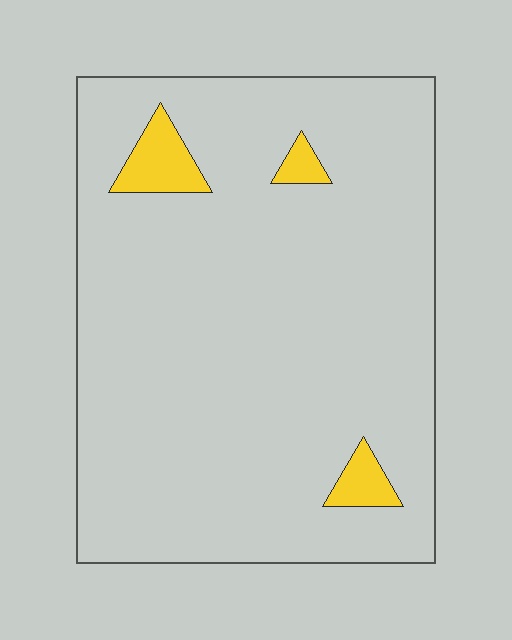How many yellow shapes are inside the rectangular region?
3.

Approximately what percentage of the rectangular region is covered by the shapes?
Approximately 5%.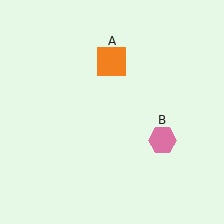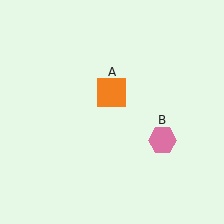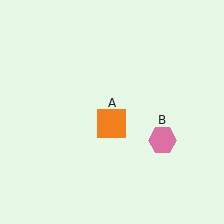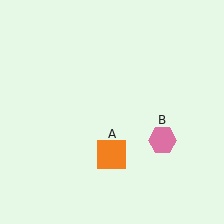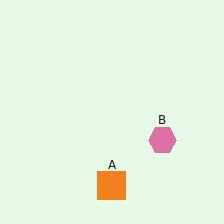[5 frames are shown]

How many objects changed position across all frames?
1 object changed position: orange square (object A).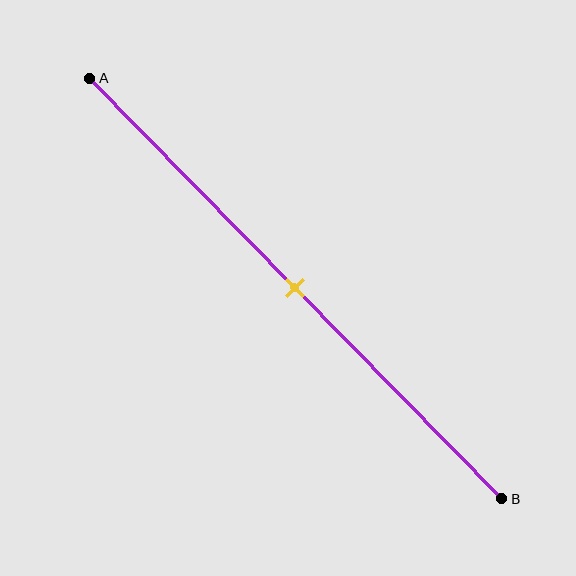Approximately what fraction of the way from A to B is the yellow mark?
The yellow mark is approximately 50% of the way from A to B.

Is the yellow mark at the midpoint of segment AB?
Yes, the mark is approximately at the midpoint.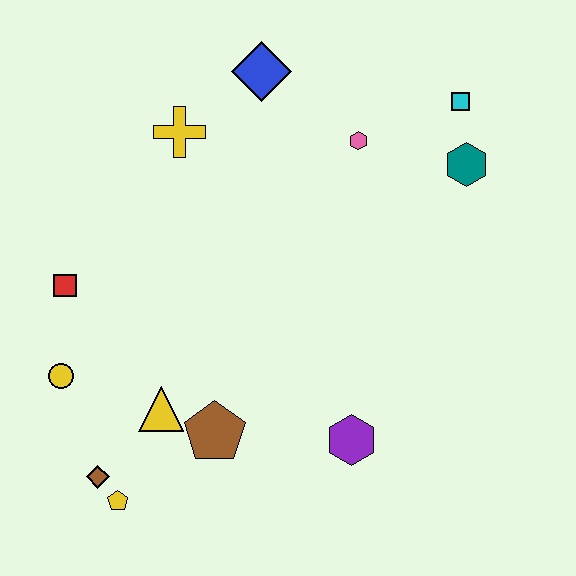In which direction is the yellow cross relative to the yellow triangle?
The yellow cross is above the yellow triangle.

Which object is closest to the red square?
The yellow circle is closest to the red square.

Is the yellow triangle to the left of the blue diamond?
Yes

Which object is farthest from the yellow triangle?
The cyan square is farthest from the yellow triangle.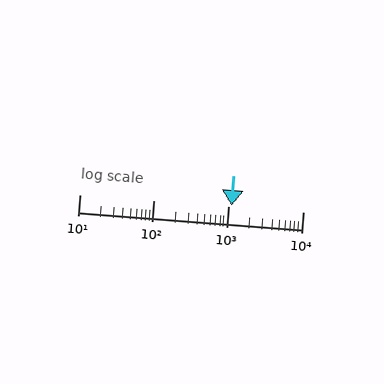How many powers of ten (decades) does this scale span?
The scale spans 3 decades, from 10 to 10000.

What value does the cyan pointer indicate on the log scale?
The pointer indicates approximately 1100.